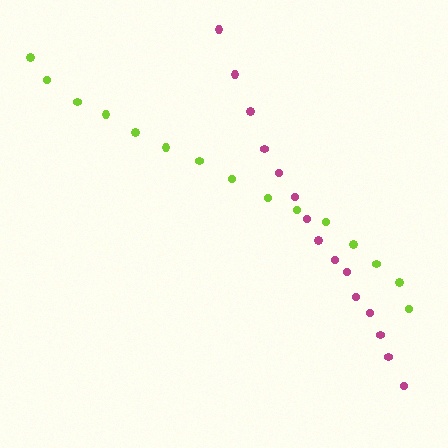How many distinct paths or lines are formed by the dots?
There are 2 distinct paths.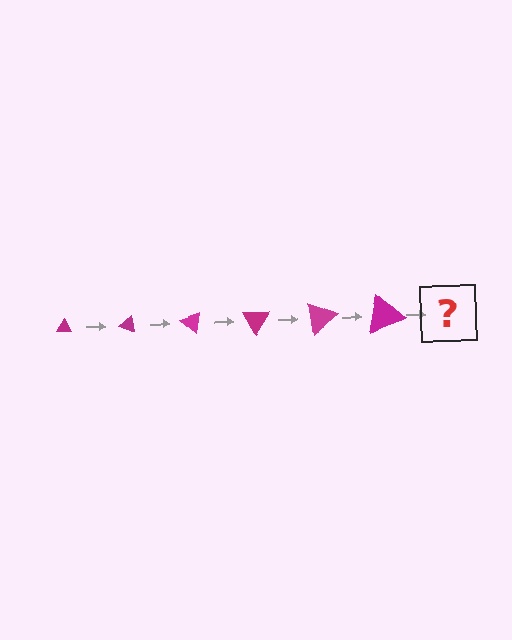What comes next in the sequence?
The next element should be a triangle, larger than the previous one and rotated 120 degrees from the start.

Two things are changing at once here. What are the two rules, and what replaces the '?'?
The two rules are that the triangle grows larger each step and it rotates 20 degrees each step. The '?' should be a triangle, larger than the previous one and rotated 120 degrees from the start.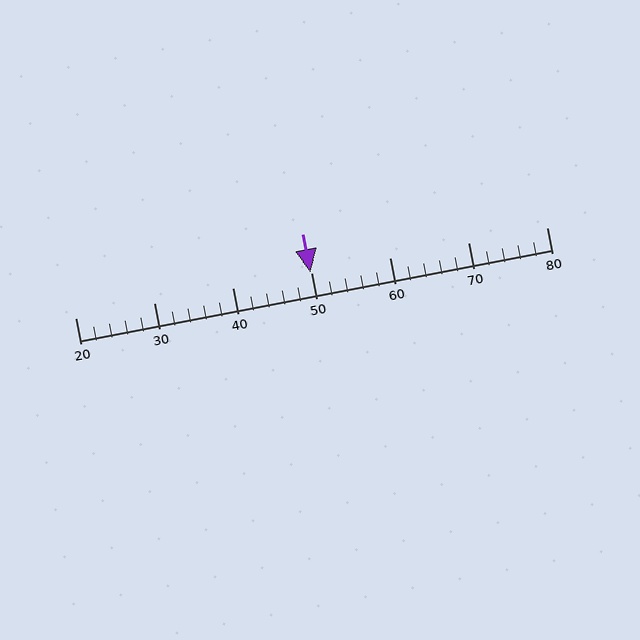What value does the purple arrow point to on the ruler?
The purple arrow points to approximately 50.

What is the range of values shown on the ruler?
The ruler shows values from 20 to 80.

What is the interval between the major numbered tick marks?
The major tick marks are spaced 10 units apart.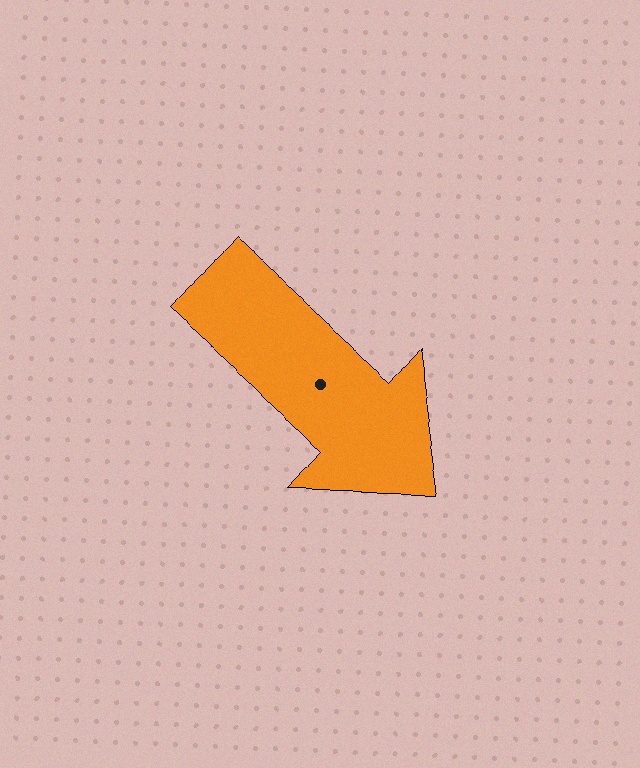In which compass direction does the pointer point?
Southeast.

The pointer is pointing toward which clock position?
Roughly 4 o'clock.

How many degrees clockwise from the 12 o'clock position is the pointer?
Approximately 132 degrees.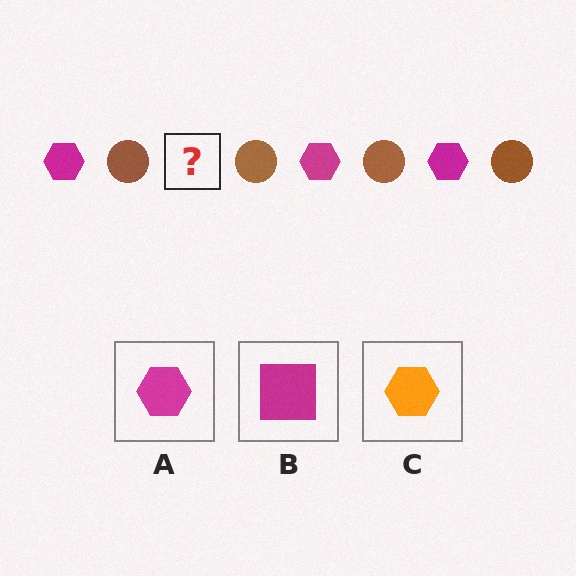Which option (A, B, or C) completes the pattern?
A.